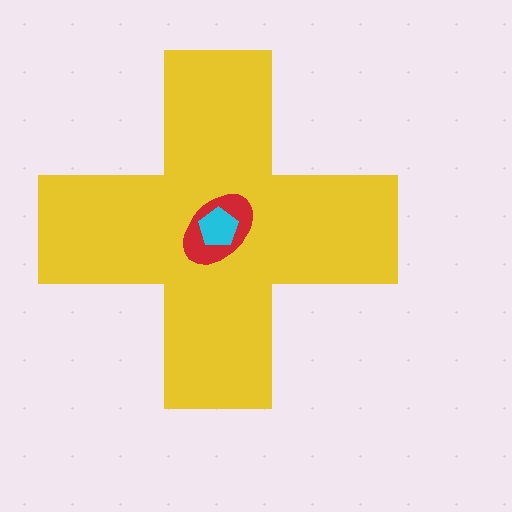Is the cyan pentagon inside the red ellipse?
Yes.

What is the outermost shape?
The yellow cross.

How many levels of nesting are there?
3.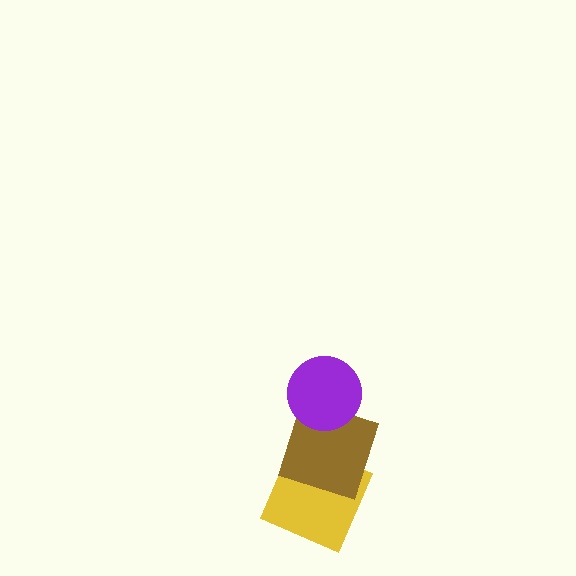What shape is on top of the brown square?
The purple circle is on top of the brown square.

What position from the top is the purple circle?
The purple circle is 1st from the top.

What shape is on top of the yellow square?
The brown square is on top of the yellow square.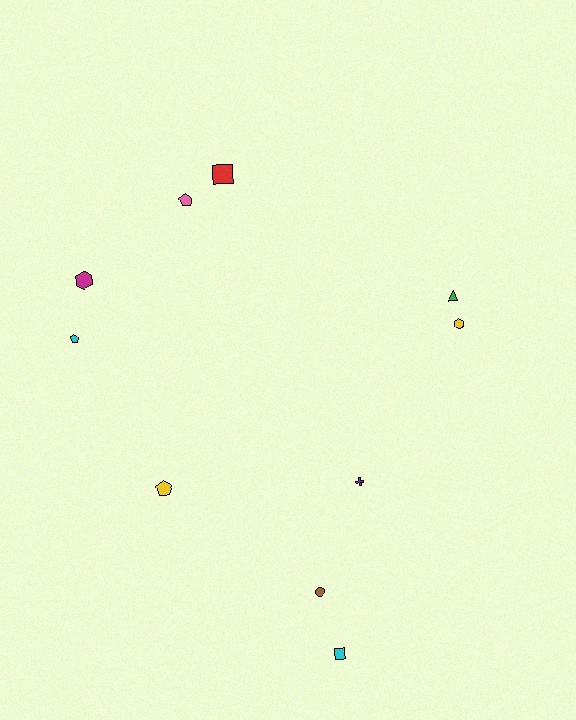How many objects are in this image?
There are 10 objects.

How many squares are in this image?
There are 2 squares.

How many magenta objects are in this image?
There is 1 magenta object.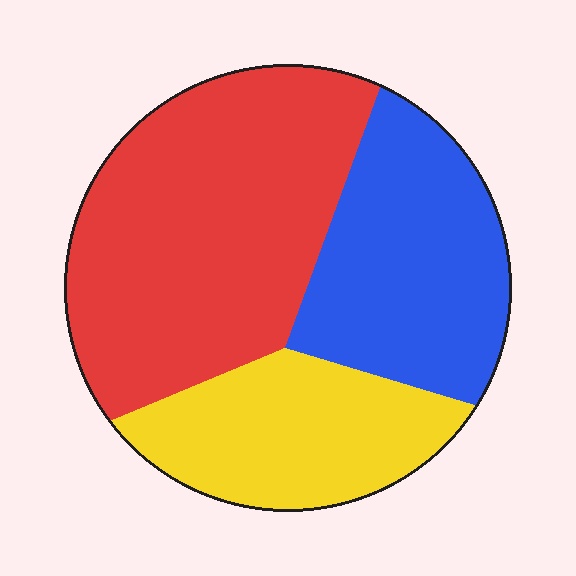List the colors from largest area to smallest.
From largest to smallest: red, blue, yellow.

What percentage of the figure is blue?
Blue covers about 30% of the figure.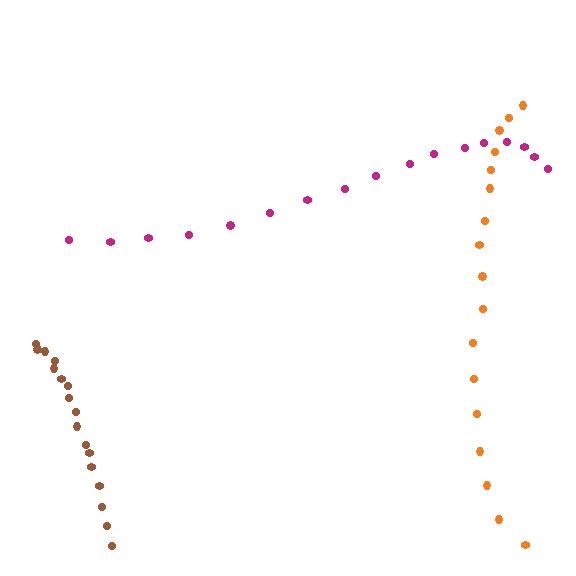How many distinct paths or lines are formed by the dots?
There are 3 distinct paths.